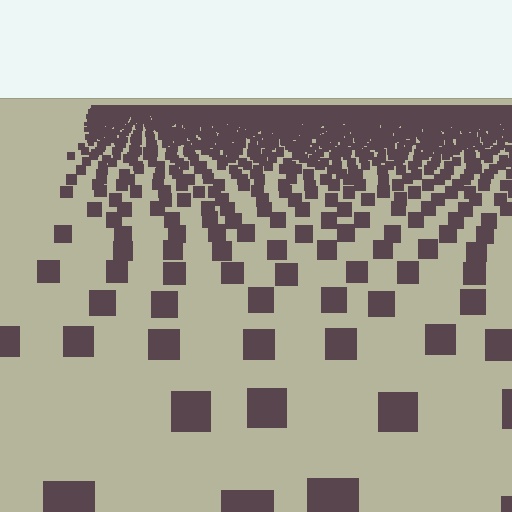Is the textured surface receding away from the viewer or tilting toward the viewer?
The surface is receding away from the viewer. Texture elements get smaller and denser toward the top.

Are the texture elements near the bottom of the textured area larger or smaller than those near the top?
Larger. Near the bottom, elements are closer to the viewer and appear at a bigger on-screen size.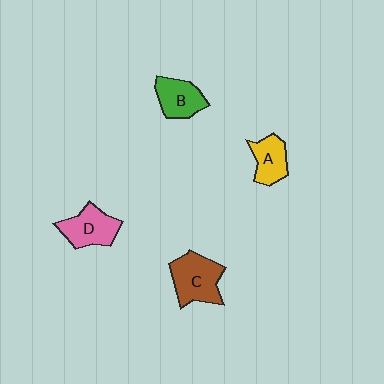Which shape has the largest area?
Shape C (brown).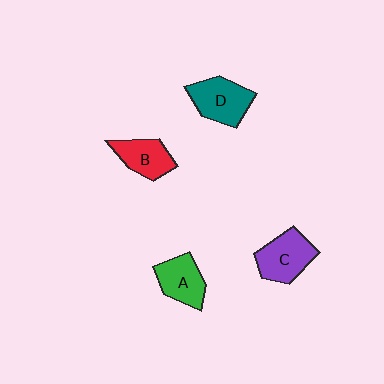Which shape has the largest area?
Shape C (purple).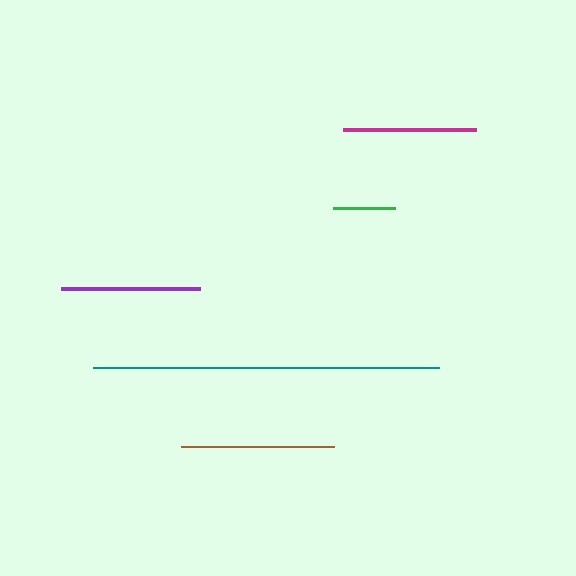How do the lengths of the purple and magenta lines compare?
The purple and magenta lines are approximately the same length.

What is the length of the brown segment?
The brown segment is approximately 153 pixels long.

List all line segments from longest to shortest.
From longest to shortest: teal, brown, purple, magenta, green.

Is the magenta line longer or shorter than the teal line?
The teal line is longer than the magenta line.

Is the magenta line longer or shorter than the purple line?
The purple line is longer than the magenta line.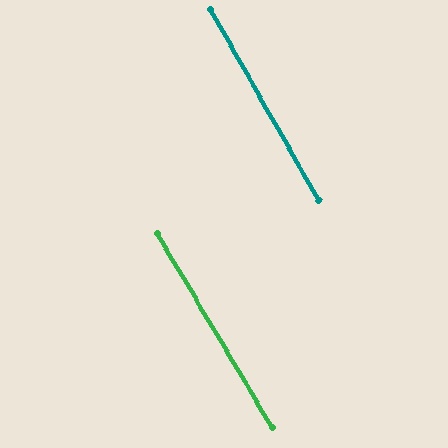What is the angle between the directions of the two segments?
Approximately 1 degree.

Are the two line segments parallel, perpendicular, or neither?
Parallel — their directions differ by only 1.1°.